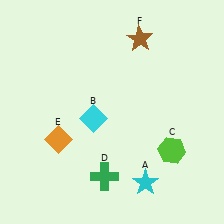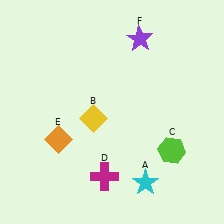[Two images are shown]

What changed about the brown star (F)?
In Image 1, F is brown. In Image 2, it changed to purple.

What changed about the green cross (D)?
In Image 1, D is green. In Image 2, it changed to magenta.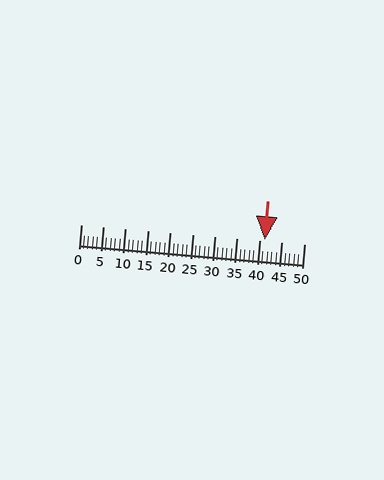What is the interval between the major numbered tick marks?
The major tick marks are spaced 5 units apart.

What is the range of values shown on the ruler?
The ruler shows values from 0 to 50.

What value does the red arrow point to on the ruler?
The red arrow points to approximately 41.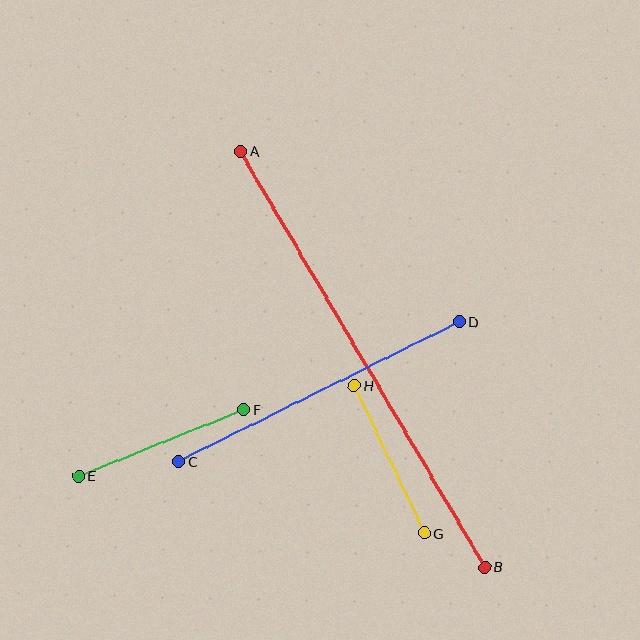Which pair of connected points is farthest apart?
Points A and B are farthest apart.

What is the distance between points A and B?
The distance is approximately 482 pixels.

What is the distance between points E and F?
The distance is approximately 178 pixels.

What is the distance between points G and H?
The distance is approximately 164 pixels.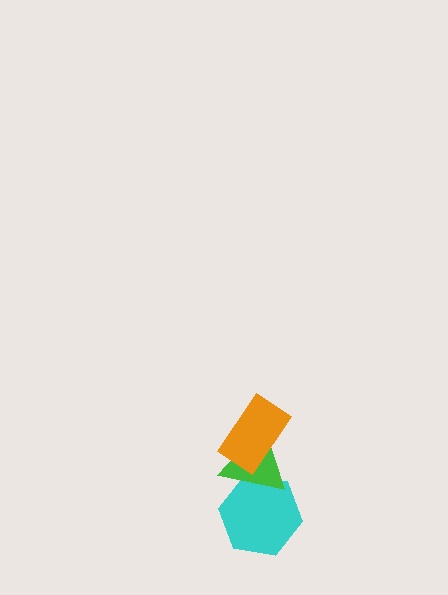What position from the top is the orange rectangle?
The orange rectangle is 1st from the top.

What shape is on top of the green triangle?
The orange rectangle is on top of the green triangle.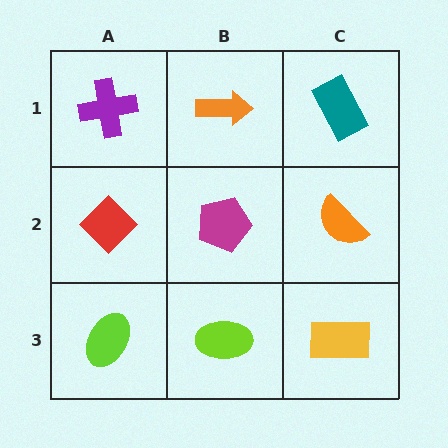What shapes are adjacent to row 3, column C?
An orange semicircle (row 2, column C), a lime ellipse (row 3, column B).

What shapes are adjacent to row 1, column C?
An orange semicircle (row 2, column C), an orange arrow (row 1, column B).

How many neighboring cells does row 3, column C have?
2.